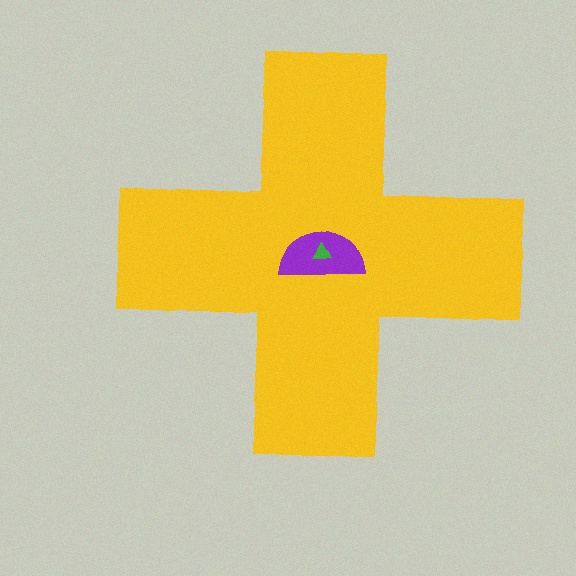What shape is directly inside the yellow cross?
The purple semicircle.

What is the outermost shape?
The yellow cross.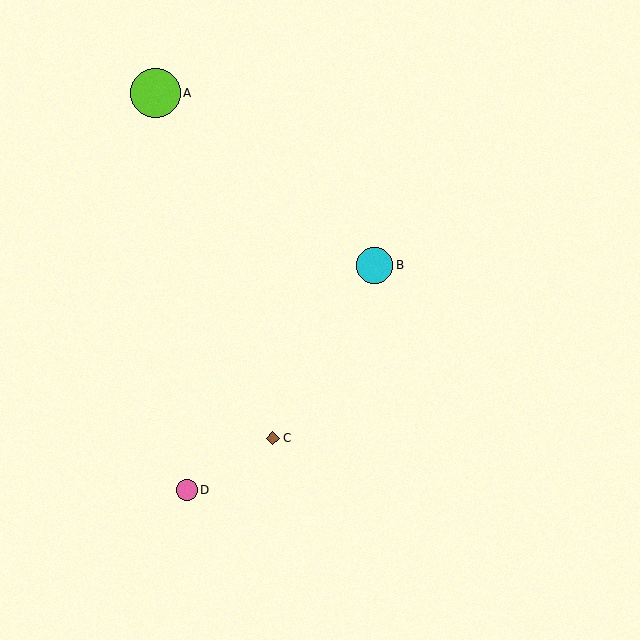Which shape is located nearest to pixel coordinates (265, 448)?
The brown diamond (labeled C) at (273, 438) is nearest to that location.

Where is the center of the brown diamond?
The center of the brown diamond is at (273, 438).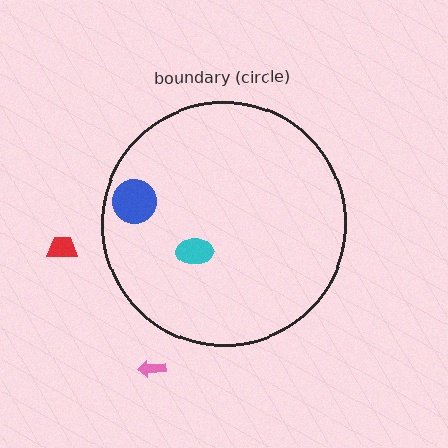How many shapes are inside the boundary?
2 inside, 2 outside.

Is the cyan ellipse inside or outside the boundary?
Inside.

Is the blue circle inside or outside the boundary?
Inside.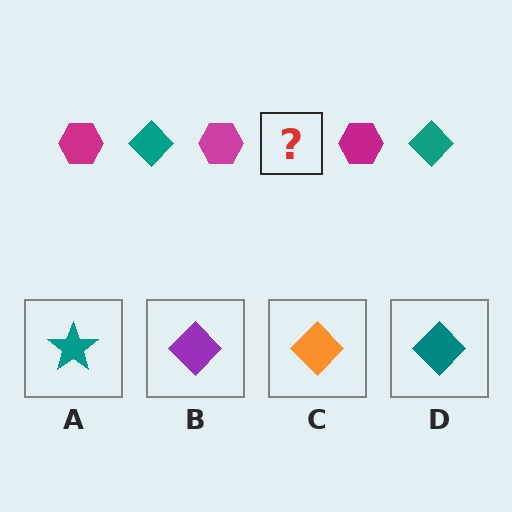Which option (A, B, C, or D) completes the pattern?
D.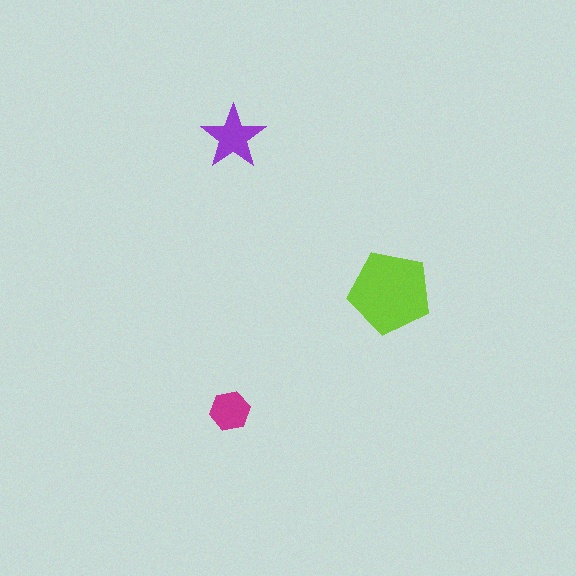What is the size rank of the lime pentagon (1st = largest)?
1st.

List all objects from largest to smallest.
The lime pentagon, the purple star, the magenta hexagon.